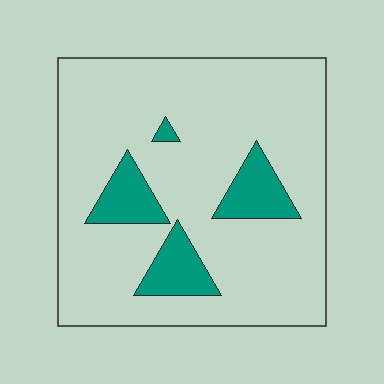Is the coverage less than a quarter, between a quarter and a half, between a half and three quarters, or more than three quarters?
Less than a quarter.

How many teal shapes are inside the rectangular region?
4.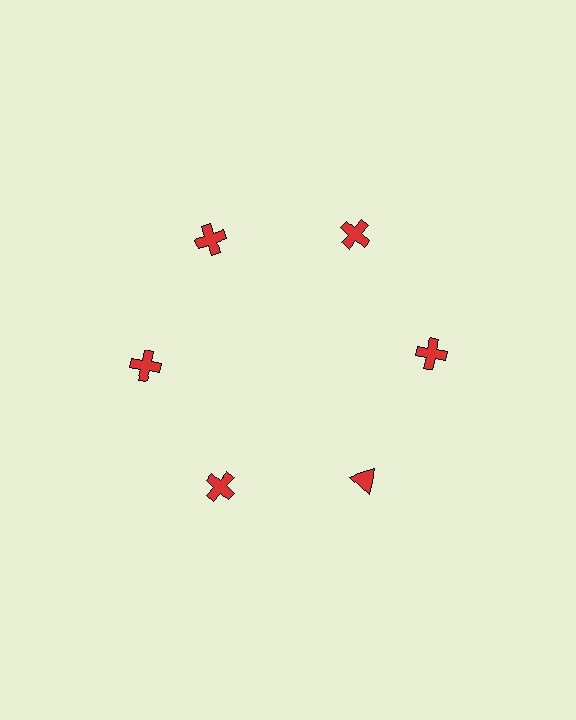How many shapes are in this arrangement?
There are 6 shapes arranged in a ring pattern.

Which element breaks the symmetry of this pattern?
The red triangle at roughly the 5 o'clock position breaks the symmetry. All other shapes are red crosses.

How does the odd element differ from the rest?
It has a different shape: triangle instead of cross.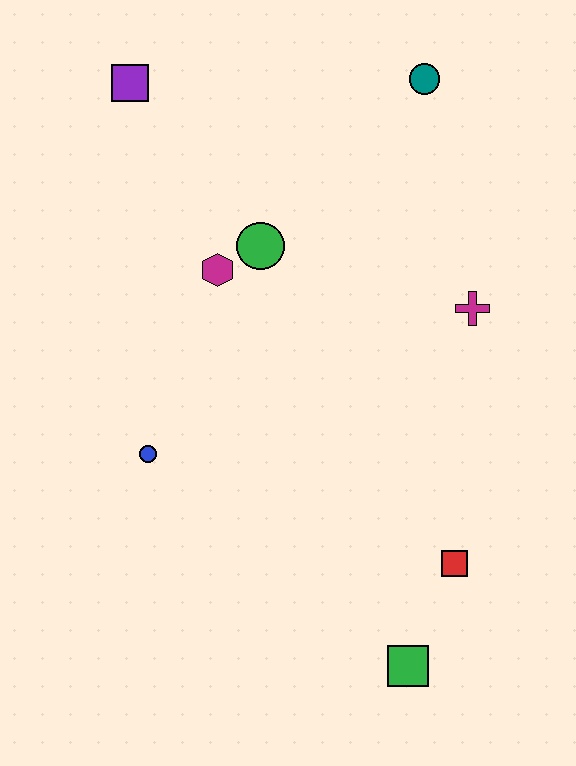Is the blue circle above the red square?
Yes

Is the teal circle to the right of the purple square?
Yes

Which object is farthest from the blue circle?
The teal circle is farthest from the blue circle.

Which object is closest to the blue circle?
The magenta hexagon is closest to the blue circle.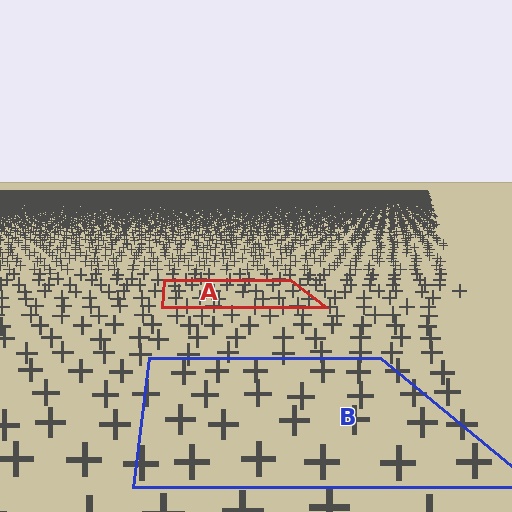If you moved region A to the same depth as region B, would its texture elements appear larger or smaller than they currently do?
They would appear larger. At a closer depth, the same texture elements are projected at a bigger on-screen size.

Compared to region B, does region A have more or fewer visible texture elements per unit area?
Region A has more texture elements per unit area — they are packed more densely because it is farther away.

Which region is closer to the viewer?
Region B is closer. The texture elements there are larger and more spread out.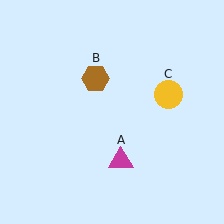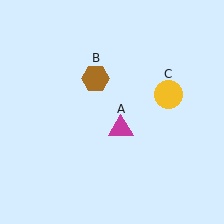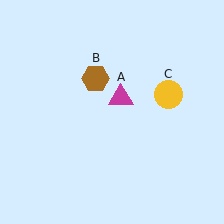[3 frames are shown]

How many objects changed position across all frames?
1 object changed position: magenta triangle (object A).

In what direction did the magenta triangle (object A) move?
The magenta triangle (object A) moved up.